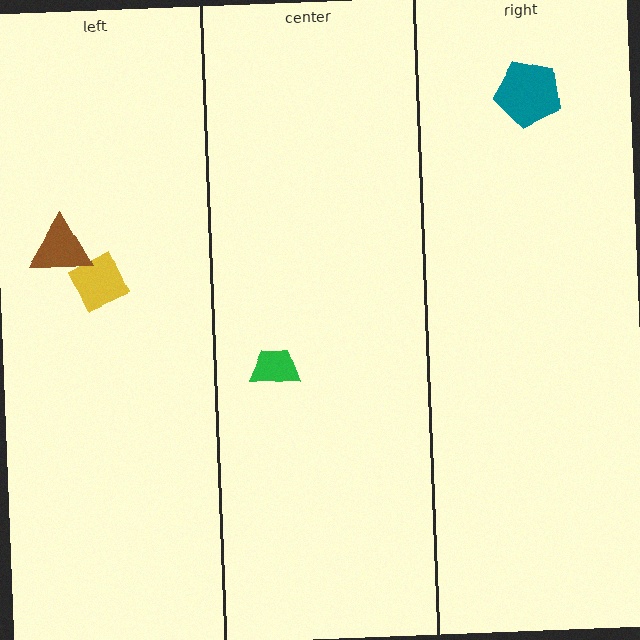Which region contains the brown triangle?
The left region.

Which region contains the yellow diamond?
The left region.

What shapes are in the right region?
The teal pentagon.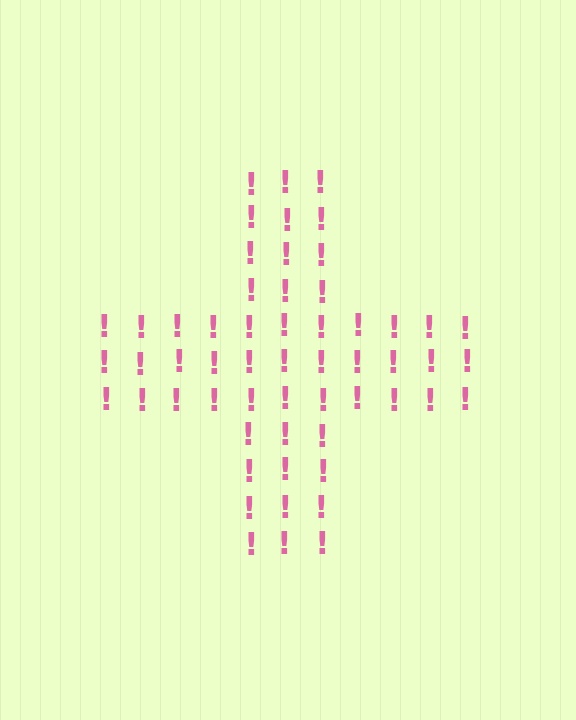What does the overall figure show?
The overall figure shows a cross.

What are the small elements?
The small elements are exclamation marks.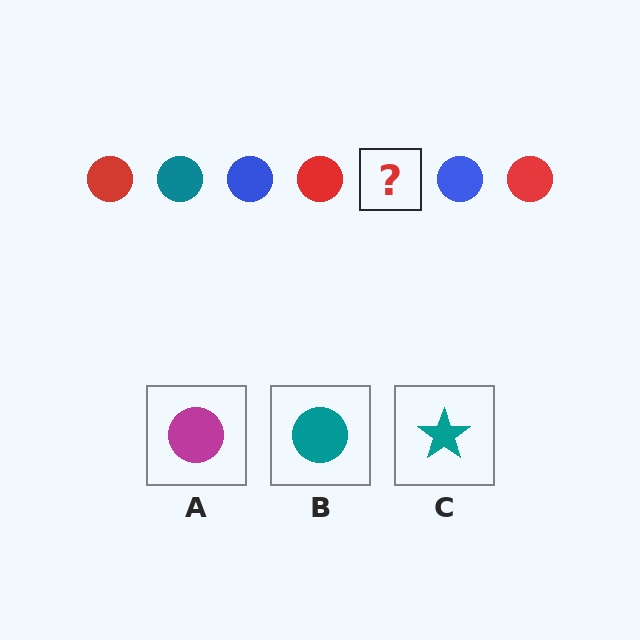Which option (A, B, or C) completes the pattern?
B.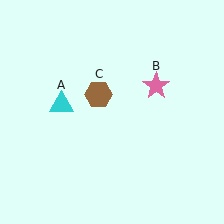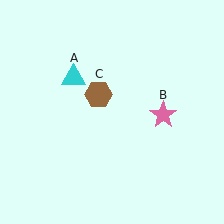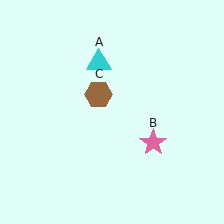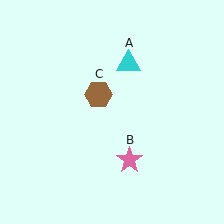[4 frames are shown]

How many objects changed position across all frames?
2 objects changed position: cyan triangle (object A), pink star (object B).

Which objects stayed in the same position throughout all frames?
Brown hexagon (object C) remained stationary.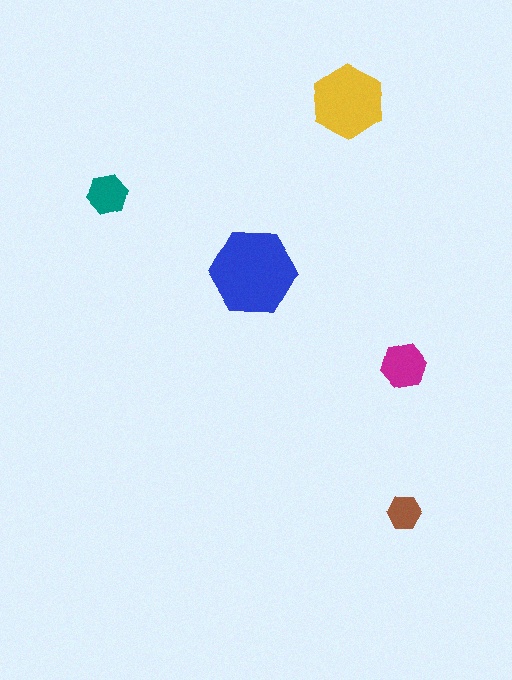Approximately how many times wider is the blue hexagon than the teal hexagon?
About 2 times wider.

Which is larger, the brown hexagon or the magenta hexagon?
The magenta one.